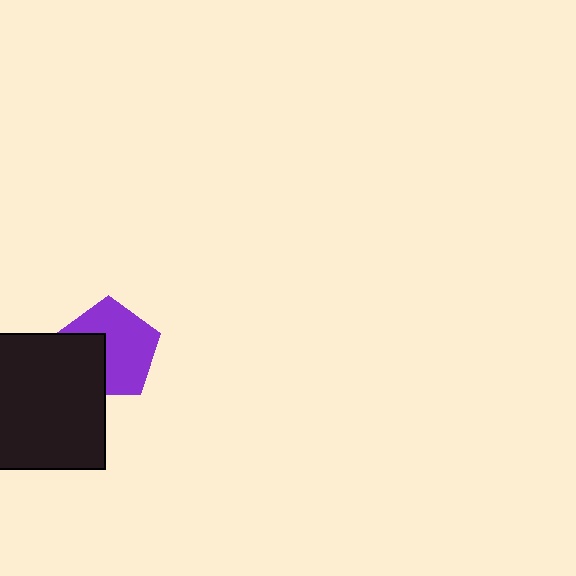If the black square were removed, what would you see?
You would see the complete purple pentagon.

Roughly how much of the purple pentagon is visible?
Most of it is visible (roughly 66%).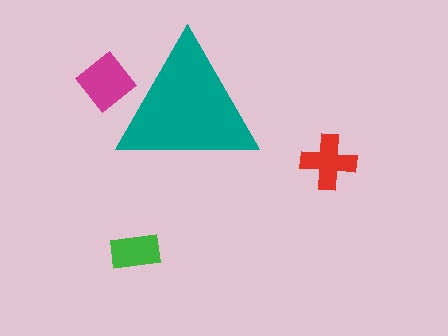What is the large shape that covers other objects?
A teal triangle.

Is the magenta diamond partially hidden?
Yes, the magenta diamond is partially hidden behind the teal triangle.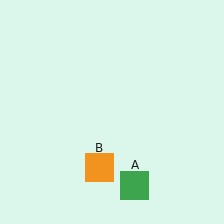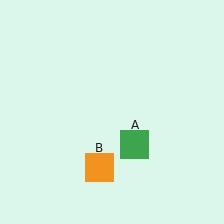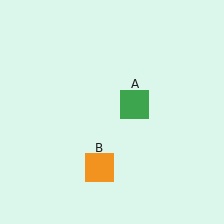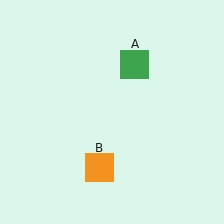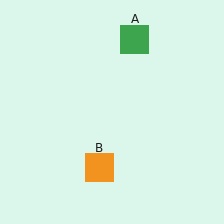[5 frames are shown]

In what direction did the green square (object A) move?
The green square (object A) moved up.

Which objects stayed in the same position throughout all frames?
Orange square (object B) remained stationary.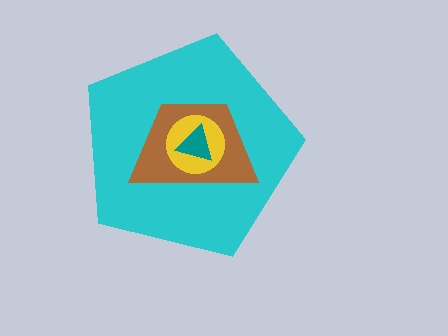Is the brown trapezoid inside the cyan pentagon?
Yes.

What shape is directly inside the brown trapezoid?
The yellow circle.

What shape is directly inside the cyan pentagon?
The brown trapezoid.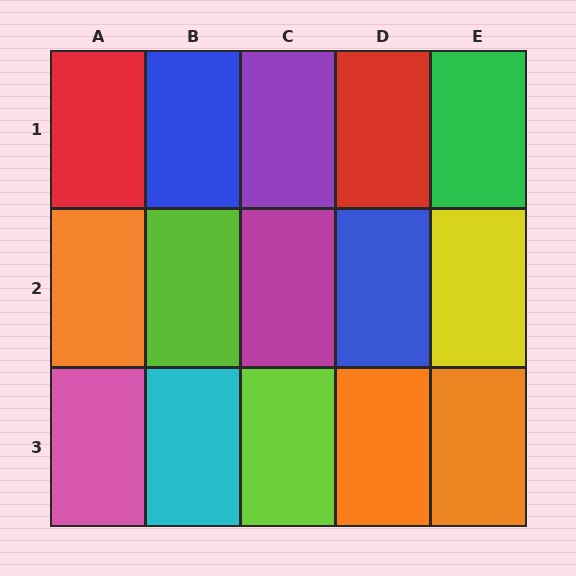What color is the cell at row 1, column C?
Purple.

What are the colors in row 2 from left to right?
Orange, lime, magenta, blue, yellow.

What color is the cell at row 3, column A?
Pink.